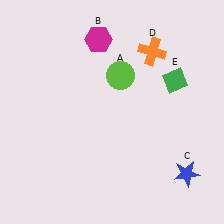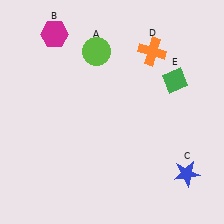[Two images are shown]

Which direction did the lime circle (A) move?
The lime circle (A) moved up.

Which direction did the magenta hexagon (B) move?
The magenta hexagon (B) moved left.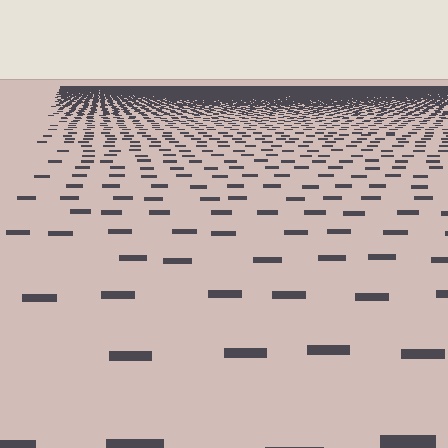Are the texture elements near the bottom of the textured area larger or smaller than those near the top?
Larger. Near the bottom, elements are closer to the viewer and appear at a bigger on-screen size.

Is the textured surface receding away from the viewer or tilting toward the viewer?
The surface is receding away from the viewer. Texture elements get smaller and denser toward the top.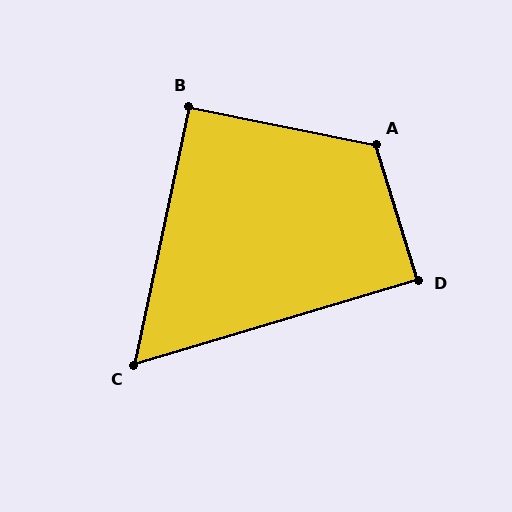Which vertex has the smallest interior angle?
C, at approximately 61 degrees.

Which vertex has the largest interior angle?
A, at approximately 119 degrees.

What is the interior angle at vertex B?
Approximately 91 degrees (approximately right).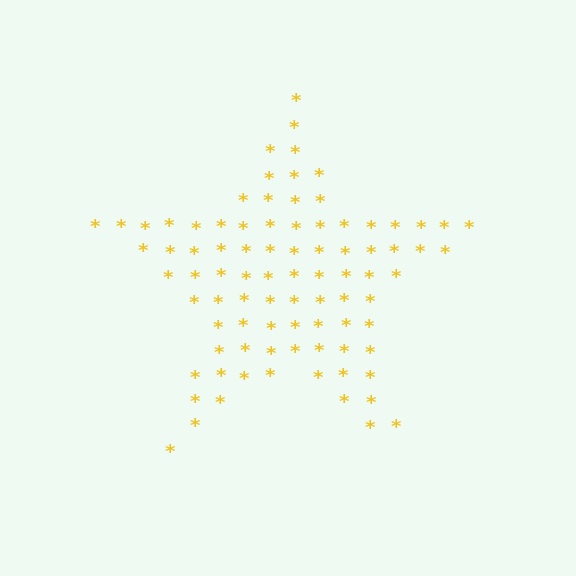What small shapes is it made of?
It is made of small asterisks.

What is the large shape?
The large shape is a star.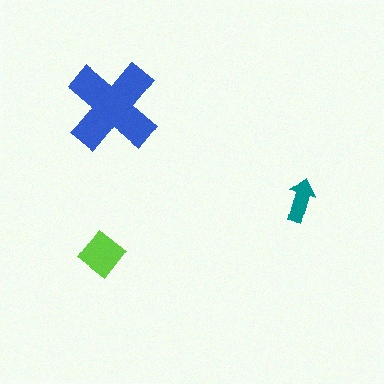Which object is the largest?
The blue cross.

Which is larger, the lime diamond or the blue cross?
The blue cross.